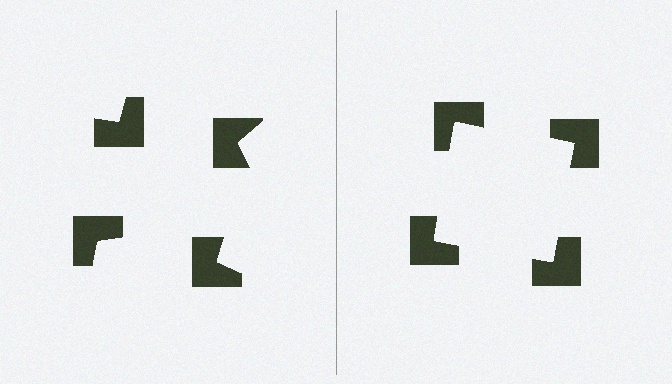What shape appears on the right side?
An illusory square.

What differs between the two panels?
The notched squares are positioned identically on both sides; only the wedge orientations differ. On the right they align to a square; on the left they are misaligned.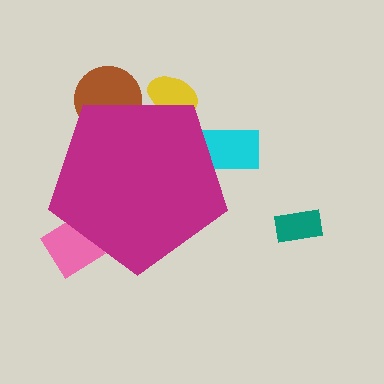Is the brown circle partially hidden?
Yes, the brown circle is partially hidden behind the magenta pentagon.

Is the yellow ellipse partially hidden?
Yes, the yellow ellipse is partially hidden behind the magenta pentagon.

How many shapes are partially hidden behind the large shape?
4 shapes are partially hidden.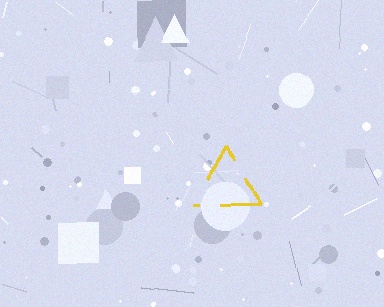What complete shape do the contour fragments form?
The contour fragments form a triangle.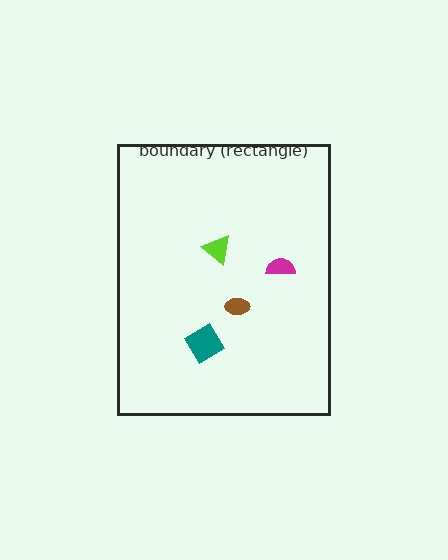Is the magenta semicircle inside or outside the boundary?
Inside.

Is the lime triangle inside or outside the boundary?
Inside.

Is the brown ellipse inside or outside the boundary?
Inside.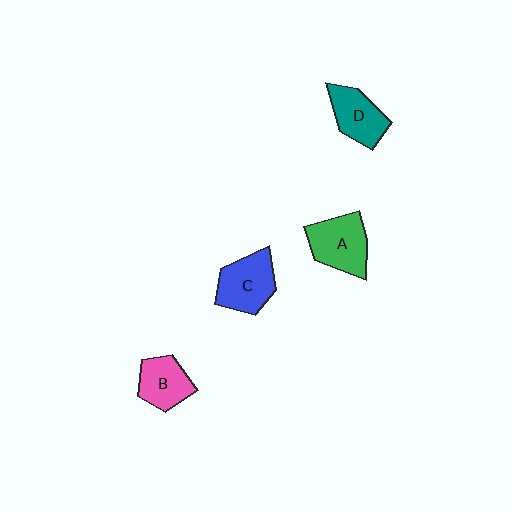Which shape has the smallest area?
Shape B (pink).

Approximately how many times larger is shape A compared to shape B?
Approximately 1.3 times.